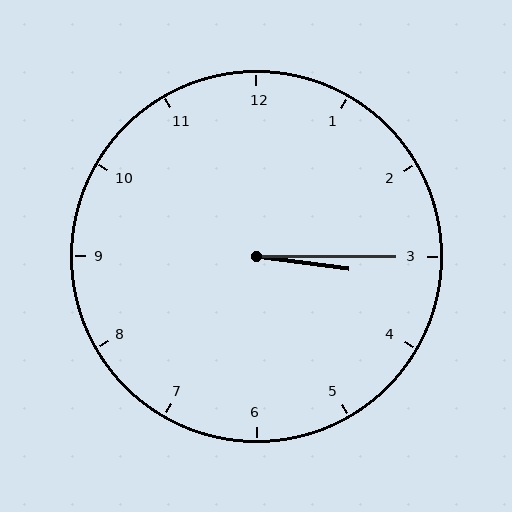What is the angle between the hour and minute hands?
Approximately 8 degrees.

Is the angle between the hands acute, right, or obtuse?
It is acute.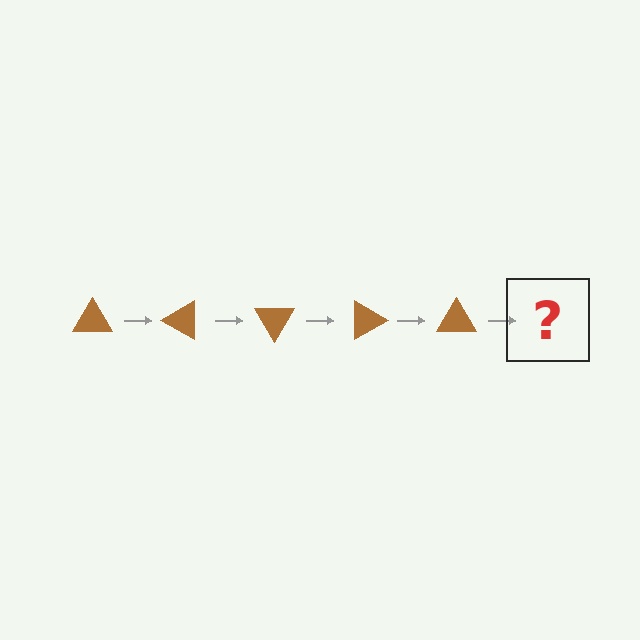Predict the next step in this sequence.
The next step is a brown triangle rotated 150 degrees.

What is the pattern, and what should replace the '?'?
The pattern is that the triangle rotates 30 degrees each step. The '?' should be a brown triangle rotated 150 degrees.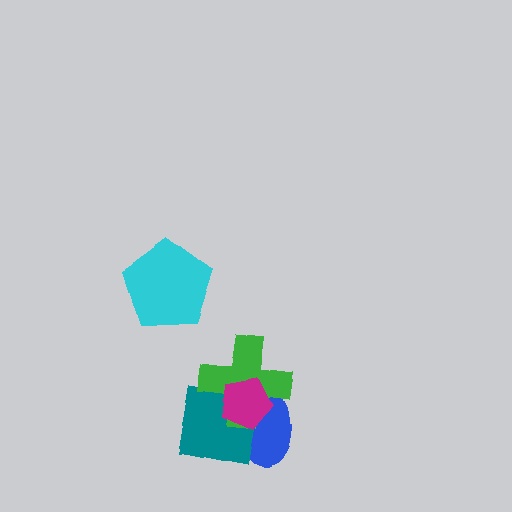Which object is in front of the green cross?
The magenta pentagon is in front of the green cross.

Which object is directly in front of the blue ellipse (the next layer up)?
The teal square is directly in front of the blue ellipse.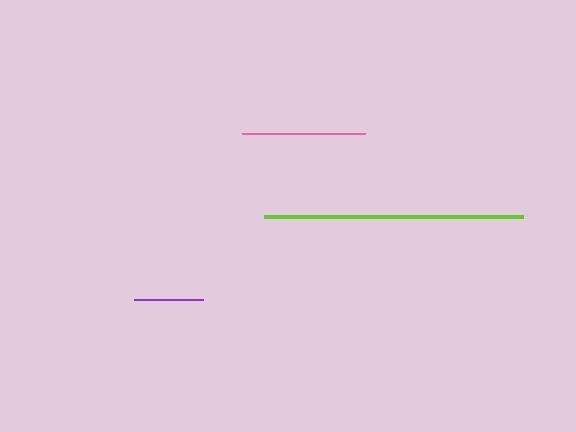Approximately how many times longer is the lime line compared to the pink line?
The lime line is approximately 2.1 times the length of the pink line.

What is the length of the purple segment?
The purple segment is approximately 69 pixels long.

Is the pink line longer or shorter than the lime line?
The lime line is longer than the pink line.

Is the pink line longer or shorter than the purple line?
The pink line is longer than the purple line.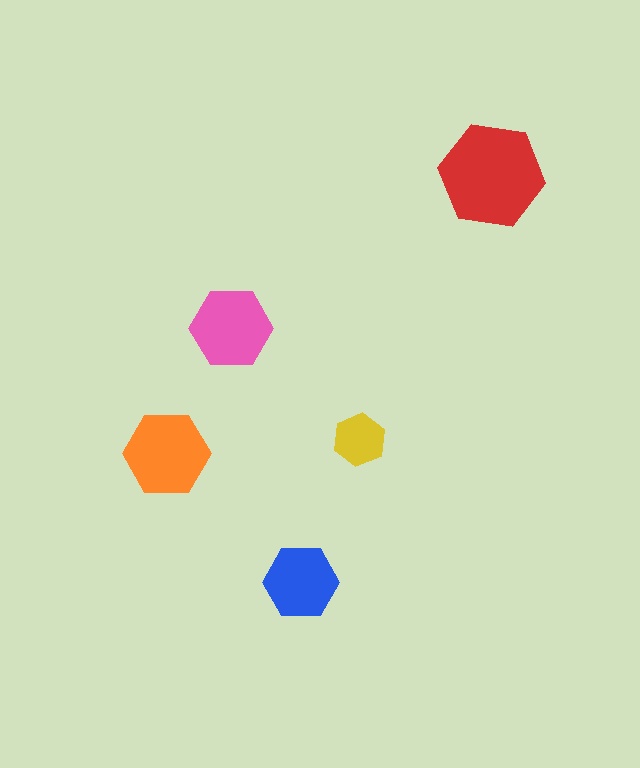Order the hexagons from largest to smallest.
the red one, the orange one, the pink one, the blue one, the yellow one.